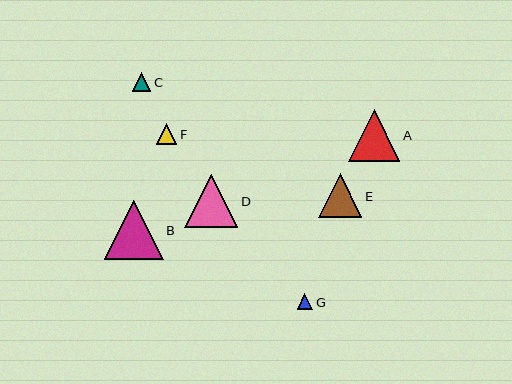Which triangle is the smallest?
Triangle G is the smallest with a size of approximately 16 pixels.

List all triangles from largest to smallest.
From largest to smallest: B, D, A, E, F, C, G.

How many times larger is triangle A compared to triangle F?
Triangle A is approximately 2.5 times the size of triangle F.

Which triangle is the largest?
Triangle B is the largest with a size of approximately 59 pixels.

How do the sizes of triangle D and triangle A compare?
Triangle D and triangle A are approximately the same size.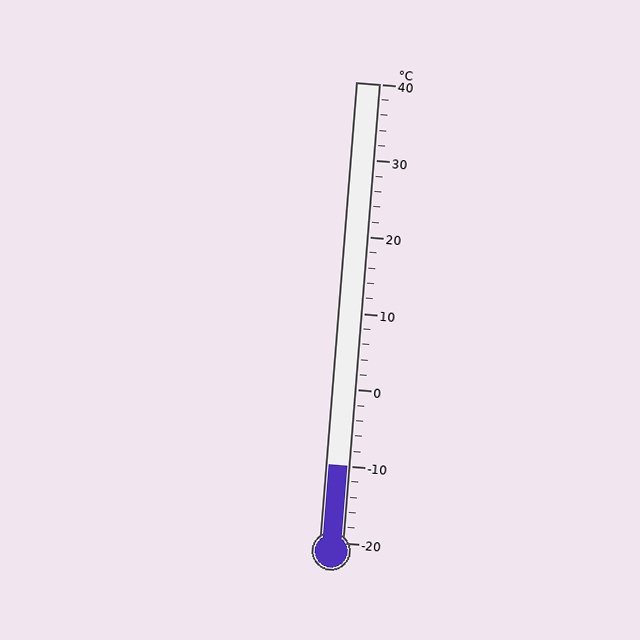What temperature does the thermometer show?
The thermometer shows approximately -10°C.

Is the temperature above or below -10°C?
The temperature is at -10°C.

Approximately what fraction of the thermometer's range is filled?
The thermometer is filled to approximately 15% of its range.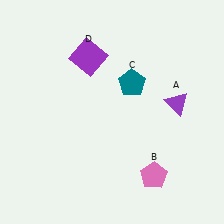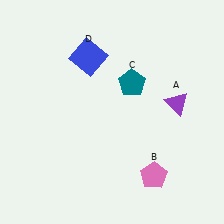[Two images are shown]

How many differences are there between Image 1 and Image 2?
There is 1 difference between the two images.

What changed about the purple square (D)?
In Image 1, D is purple. In Image 2, it changed to blue.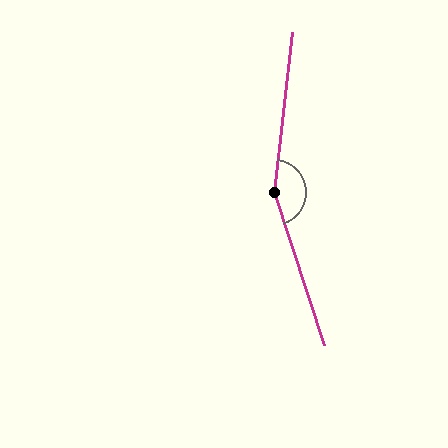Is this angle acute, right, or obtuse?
It is obtuse.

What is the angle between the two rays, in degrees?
Approximately 155 degrees.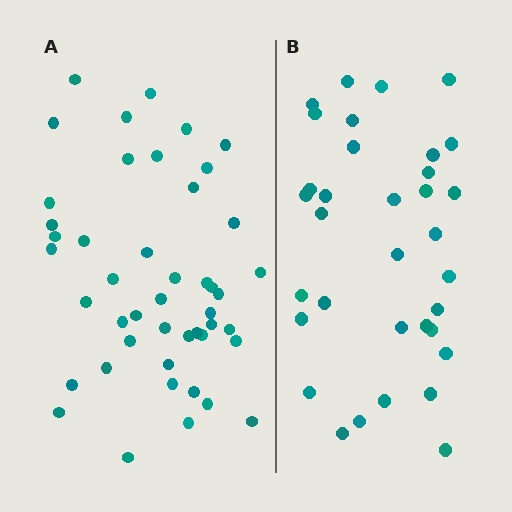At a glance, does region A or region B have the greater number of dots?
Region A (the left region) has more dots.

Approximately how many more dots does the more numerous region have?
Region A has roughly 12 or so more dots than region B.